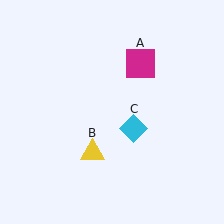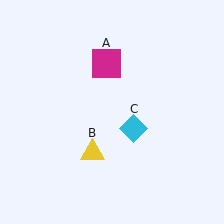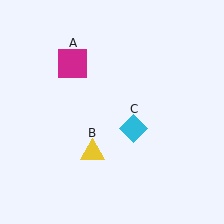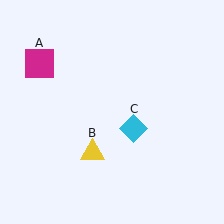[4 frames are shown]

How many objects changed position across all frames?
1 object changed position: magenta square (object A).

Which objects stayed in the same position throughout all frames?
Yellow triangle (object B) and cyan diamond (object C) remained stationary.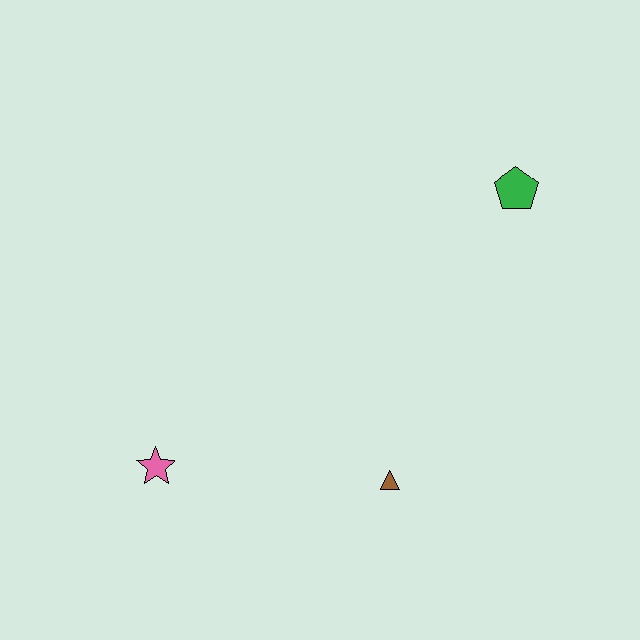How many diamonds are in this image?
There are no diamonds.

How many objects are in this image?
There are 3 objects.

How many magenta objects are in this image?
There are no magenta objects.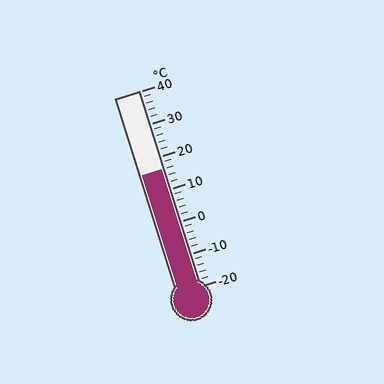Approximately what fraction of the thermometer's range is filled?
The thermometer is filled to approximately 60% of its range.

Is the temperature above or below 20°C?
The temperature is below 20°C.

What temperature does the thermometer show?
The thermometer shows approximately 16°C.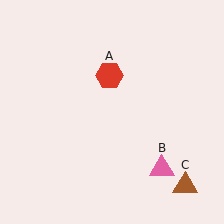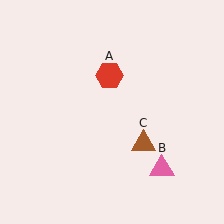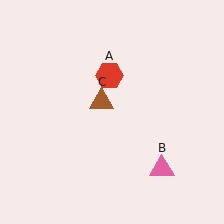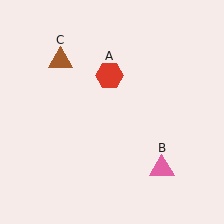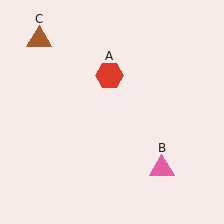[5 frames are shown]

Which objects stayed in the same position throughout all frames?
Red hexagon (object A) and pink triangle (object B) remained stationary.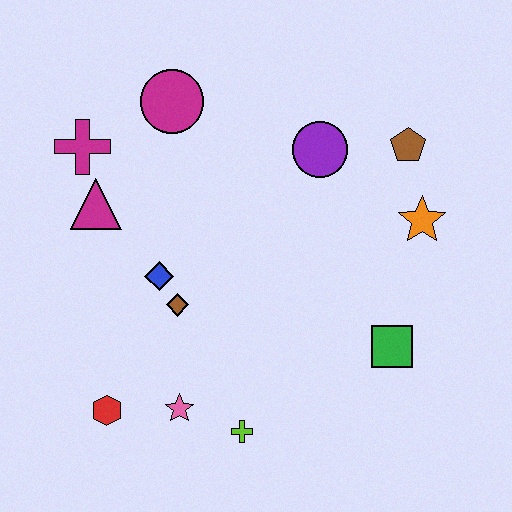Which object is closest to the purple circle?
The brown pentagon is closest to the purple circle.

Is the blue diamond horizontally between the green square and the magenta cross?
Yes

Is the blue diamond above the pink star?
Yes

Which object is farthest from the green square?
The magenta cross is farthest from the green square.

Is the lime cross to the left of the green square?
Yes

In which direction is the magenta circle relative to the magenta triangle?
The magenta circle is above the magenta triangle.